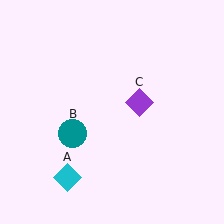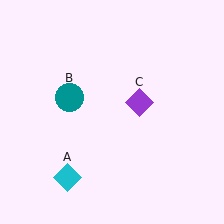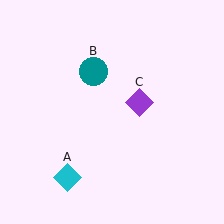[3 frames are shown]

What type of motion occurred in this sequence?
The teal circle (object B) rotated clockwise around the center of the scene.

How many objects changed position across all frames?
1 object changed position: teal circle (object B).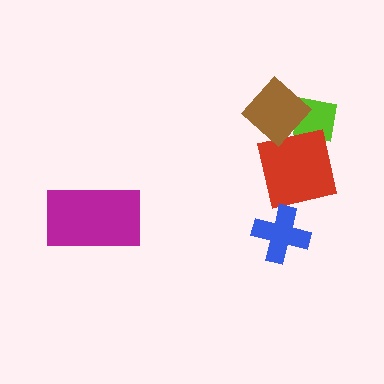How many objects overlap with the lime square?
2 objects overlap with the lime square.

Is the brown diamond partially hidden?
No, no other shape covers it.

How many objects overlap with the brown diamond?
2 objects overlap with the brown diamond.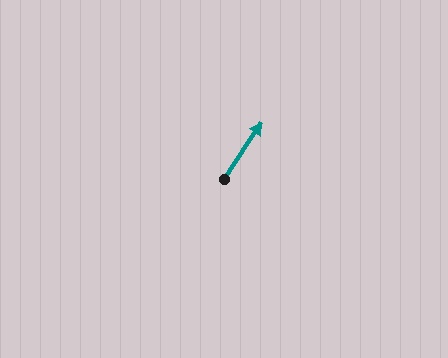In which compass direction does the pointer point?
Northeast.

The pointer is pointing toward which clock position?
Roughly 1 o'clock.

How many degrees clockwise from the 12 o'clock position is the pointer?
Approximately 34 degrees.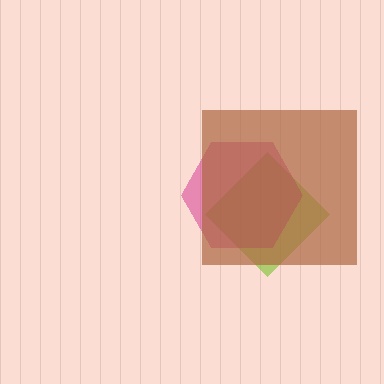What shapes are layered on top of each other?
The layered shapes are: a lime diamond, a magenta hexagon, a brown square.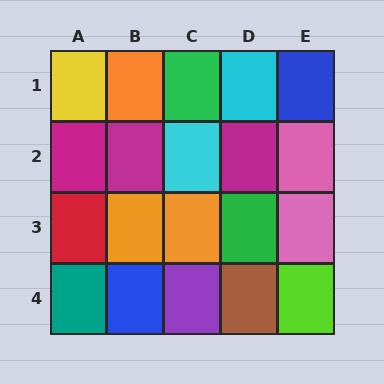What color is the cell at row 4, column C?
Purple.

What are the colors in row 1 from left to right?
Yellow, orange, green, cyan, blue.